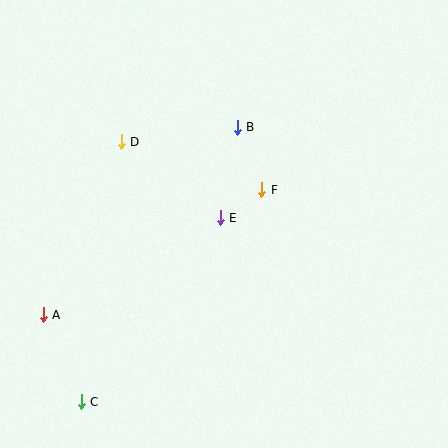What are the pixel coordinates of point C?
Point C is at (81, 402).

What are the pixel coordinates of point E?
Point E is at (220, 218).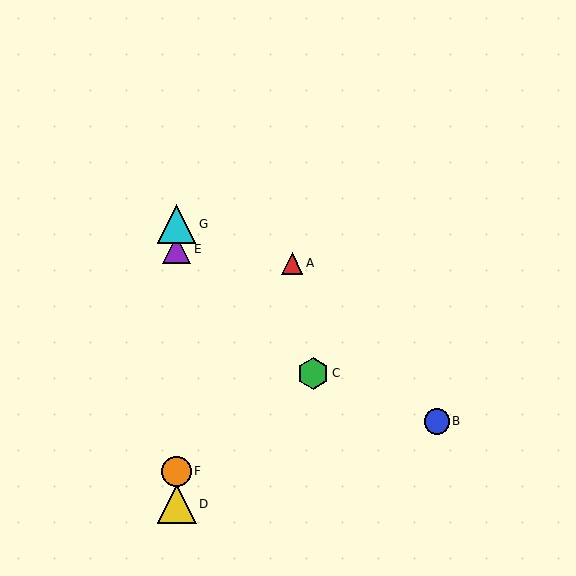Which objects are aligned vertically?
Objects D, E, F, G are aligned vertically.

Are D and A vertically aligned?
No, D is at x≈177 and A is at x≈292.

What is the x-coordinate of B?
Object B is at x≈437.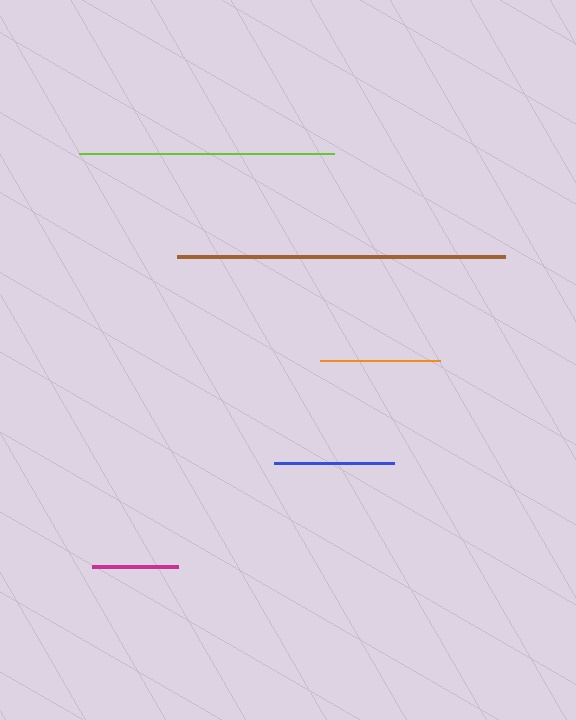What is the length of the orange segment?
The orange segment is approximately 119 pixels long.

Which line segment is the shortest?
The magenta line is the shortest at approximately 86 pixels.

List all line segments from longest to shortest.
From longest to shortest: brown, lime, blue, orange, magenta.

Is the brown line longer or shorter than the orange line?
The brown line is longer than the orange line.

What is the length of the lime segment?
The lime segment is approximately 255 pixels long.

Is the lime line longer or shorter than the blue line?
The lime line is longer than the blue line.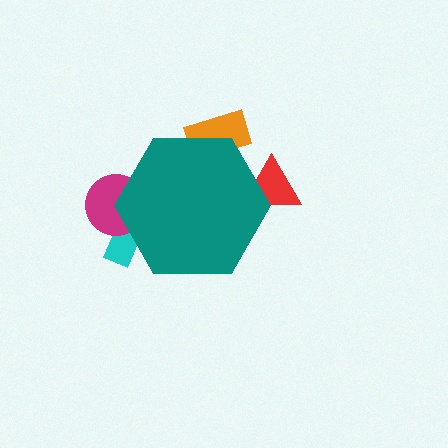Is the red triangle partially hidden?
Yes, the red triangle is partially hidden behind the teal hexagon.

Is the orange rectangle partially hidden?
Yes, the orange rectangle is partially hidden behind the teal hexagon.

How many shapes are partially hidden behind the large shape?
4 shapes are partially hidden.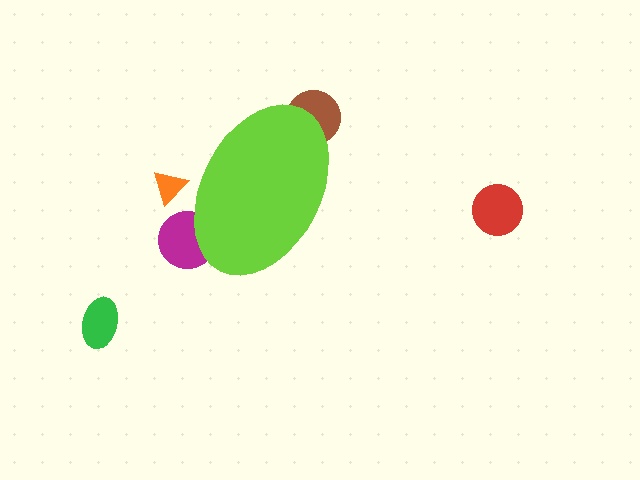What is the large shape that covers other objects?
A lime ellipse.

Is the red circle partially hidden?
No, the red circle is fully visible.